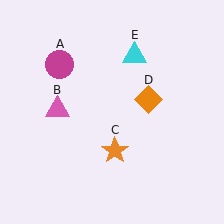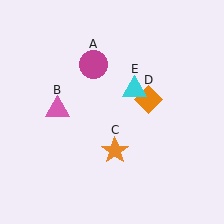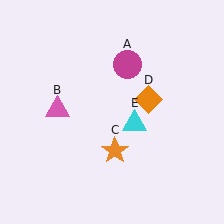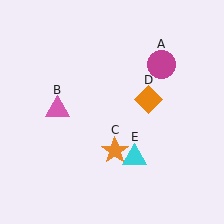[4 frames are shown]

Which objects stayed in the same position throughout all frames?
Pink triangle (object B) and orange star (object C) and orange diamond (object D) remained stationary.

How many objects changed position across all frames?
2 objects changed position: magenta circle (object A), cyan triangle (object E).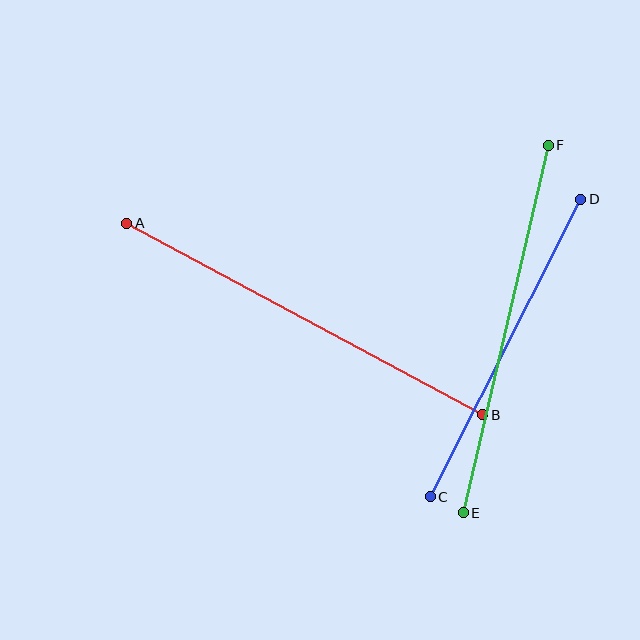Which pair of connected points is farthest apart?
Points A and B are farthest apart.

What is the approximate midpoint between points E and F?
The midpoint is at approximately (506, 329) pixels.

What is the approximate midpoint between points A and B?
The midpoint is at approximately (305, 319) pixels.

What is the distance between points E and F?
The distance is approximately 377 pixels.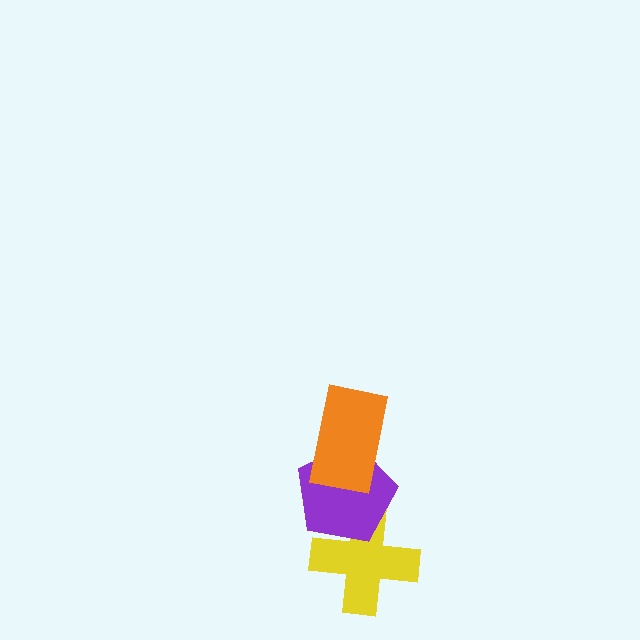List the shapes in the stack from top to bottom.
From top to bottom: the orange rectangle, the purple pentagon, the yellow cross.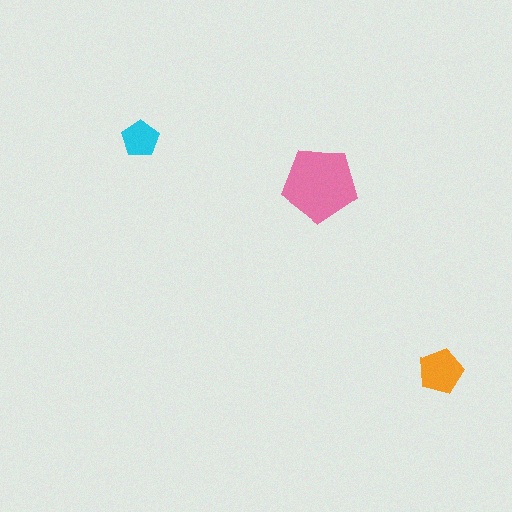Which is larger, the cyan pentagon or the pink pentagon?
The pink one.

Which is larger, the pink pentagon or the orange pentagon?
The pink one.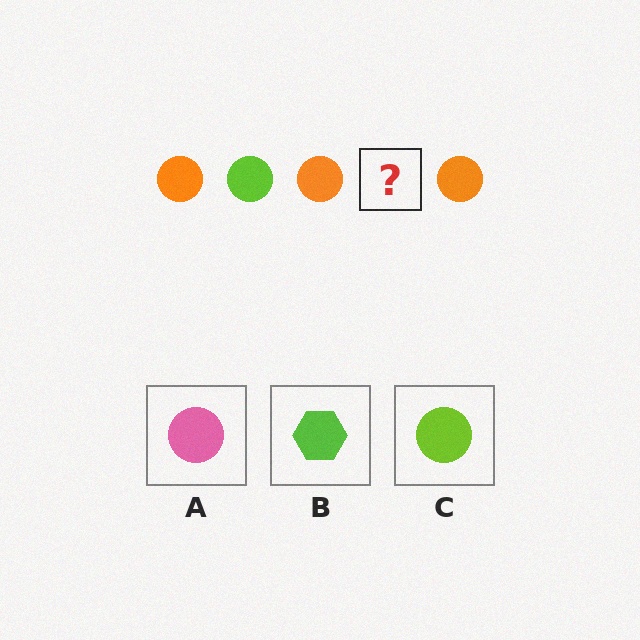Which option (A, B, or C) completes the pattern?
C.